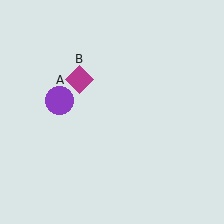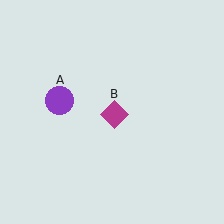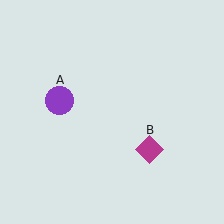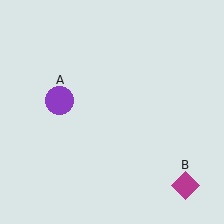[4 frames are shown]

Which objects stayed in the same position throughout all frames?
Purple circle (object A) remained stationary.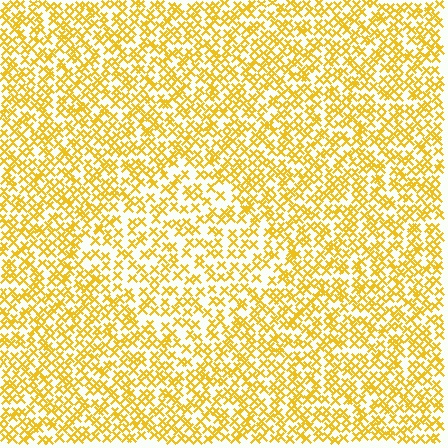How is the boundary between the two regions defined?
The boundary is defined by a change in element density (approximately 1.5x ratio). All elements are the same color, size, and shape.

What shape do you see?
I see a diamond.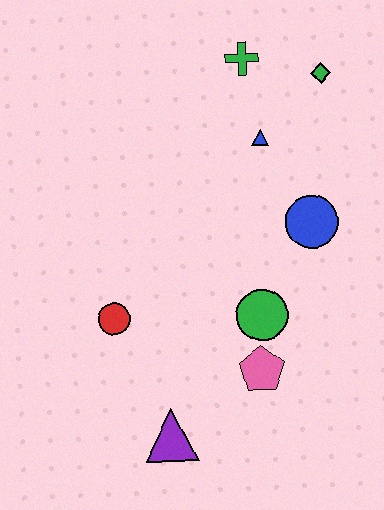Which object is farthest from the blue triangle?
The purple triangle is farthest from the blue triangle.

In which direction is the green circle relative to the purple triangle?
The green circle is above the purple triangle.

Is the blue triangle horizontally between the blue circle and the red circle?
Yes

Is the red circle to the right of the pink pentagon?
No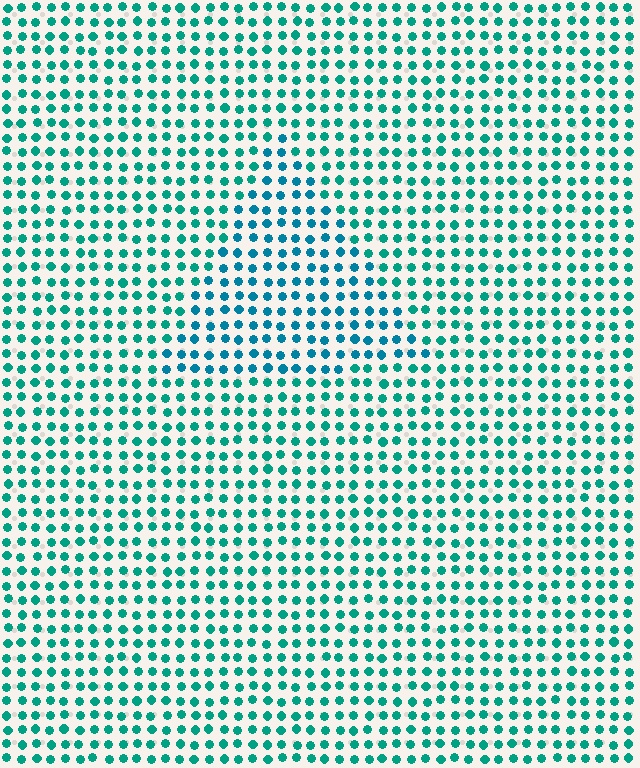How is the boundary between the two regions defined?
The boundary is defined purely by a slight shift in hue (about 23 degrees). Spacing, size, and orientation are identical on both sides.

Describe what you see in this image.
The image is filled with small teal elements in a uniform arrangement. A triangle-shaped region is visible where the elements are tinted to a slightly different hue, forming a subtle color boundary.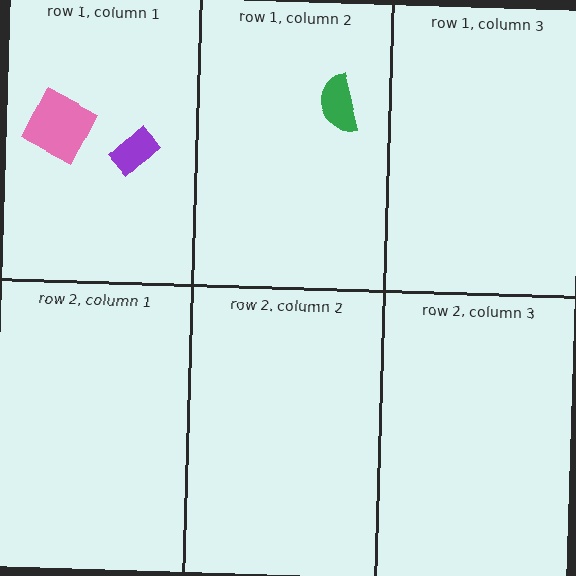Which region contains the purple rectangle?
The row 1, column 1 region.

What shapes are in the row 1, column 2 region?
The green semicircle.